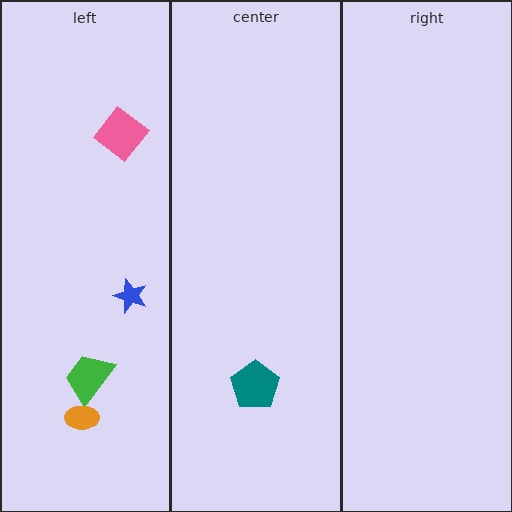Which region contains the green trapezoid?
The left region.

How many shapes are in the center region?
1.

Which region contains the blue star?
The left region.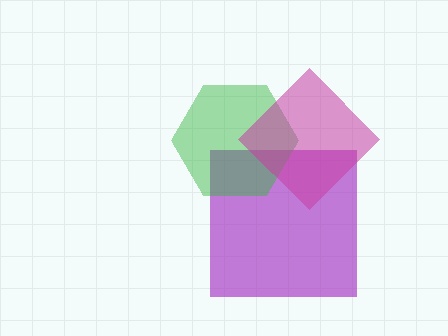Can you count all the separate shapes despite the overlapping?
Yes, there are 3 separate shapes.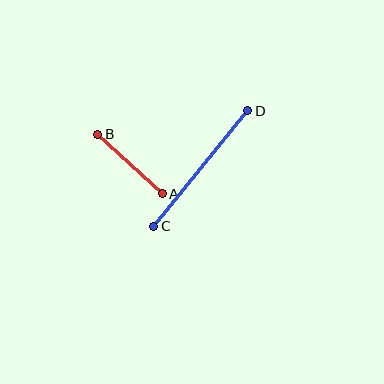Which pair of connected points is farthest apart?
Points C and D are farthest apart.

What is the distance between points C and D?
The distance is approximately 149 pixels.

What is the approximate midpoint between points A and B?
The midpoint is at approximately (130, 164) pixels.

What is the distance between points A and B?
The distance is approximately 88 pixels.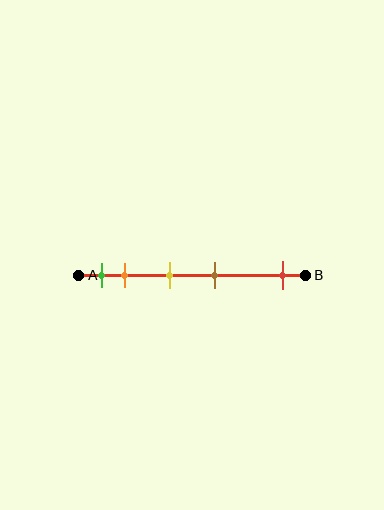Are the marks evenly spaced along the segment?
No, the marks are not evenly spaced.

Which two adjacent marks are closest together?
The green and orange marks are the closest adjacent pair.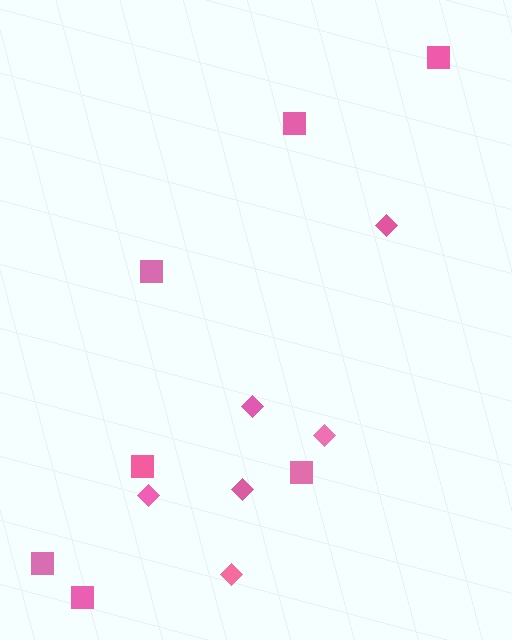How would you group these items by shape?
There are 2 groups: one group of diamonds (6) and one group of squares (7).